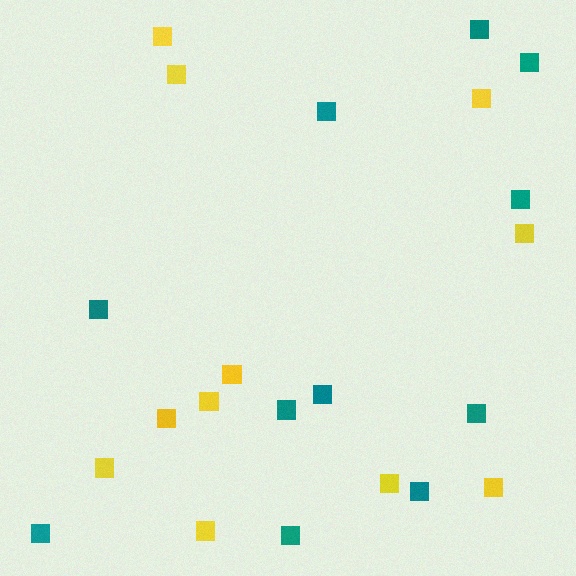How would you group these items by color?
There are 2 groups: one group of yellow squares (11) and one group of teal squares (11).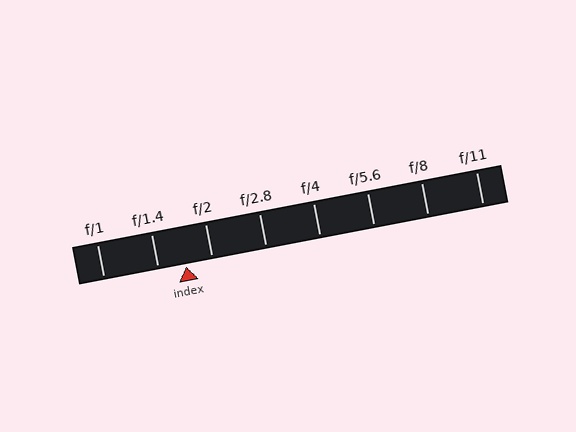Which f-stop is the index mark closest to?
The index mark is closest to f/2.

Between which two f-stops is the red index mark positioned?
The index mark is between f/1.4 and f/2.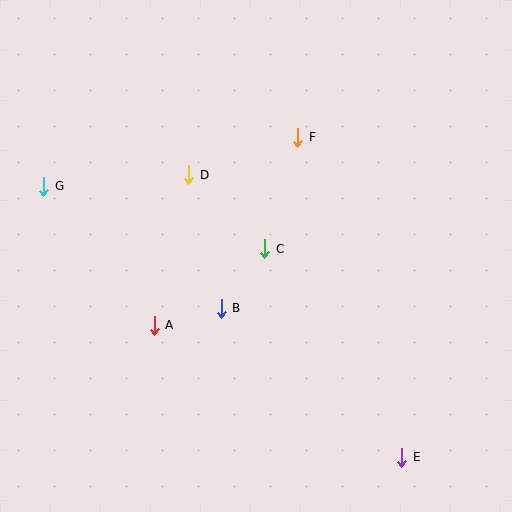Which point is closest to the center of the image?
Point C at (265, 249) is closest to the center.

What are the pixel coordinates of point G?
Point G is at (44, 186).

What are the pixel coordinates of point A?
Point A is at (154, 325).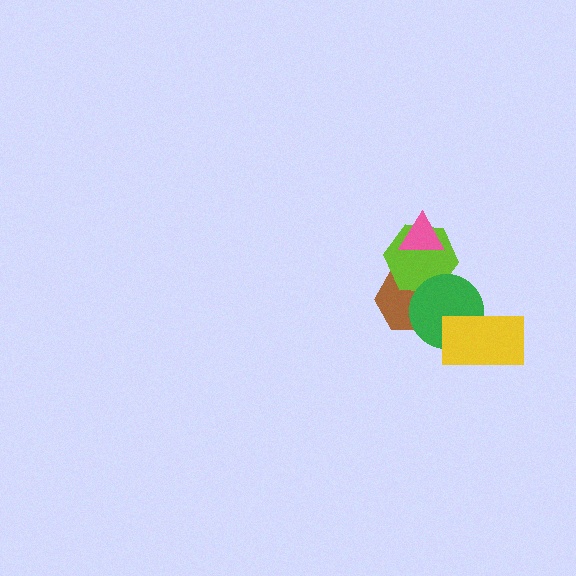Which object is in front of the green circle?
The yellow rectangle is in front of the green circle.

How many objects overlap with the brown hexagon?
2 objects overlap with the brown hexagon.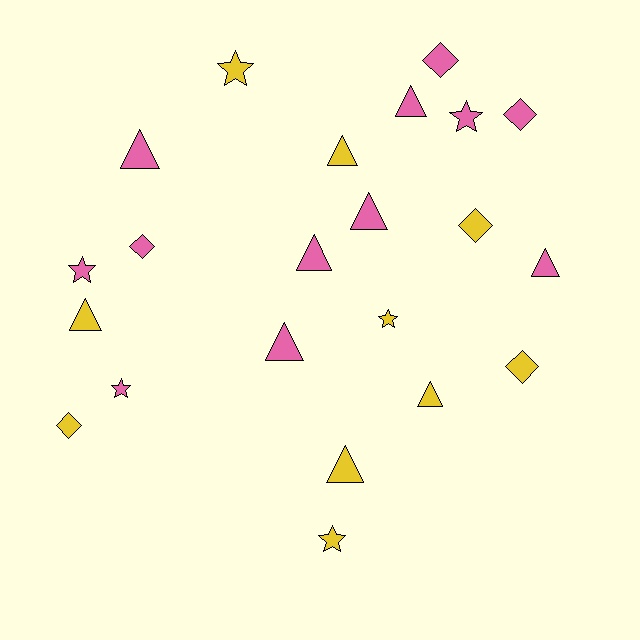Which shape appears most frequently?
Triangle, with 10 objects.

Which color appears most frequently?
Pink, with 12 objects.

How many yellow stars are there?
There are 3 yellow stars.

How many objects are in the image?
There are 22 objects.